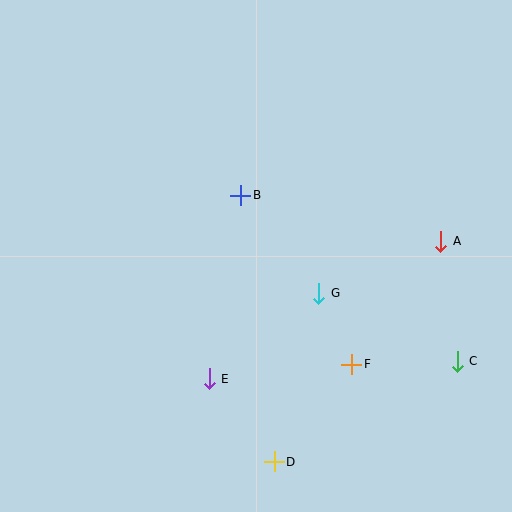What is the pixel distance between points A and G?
The distance between A and G is 133 pixels.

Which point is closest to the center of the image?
Point B at (241, 195) is closest to the center.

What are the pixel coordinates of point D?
Point D is at (274, 462).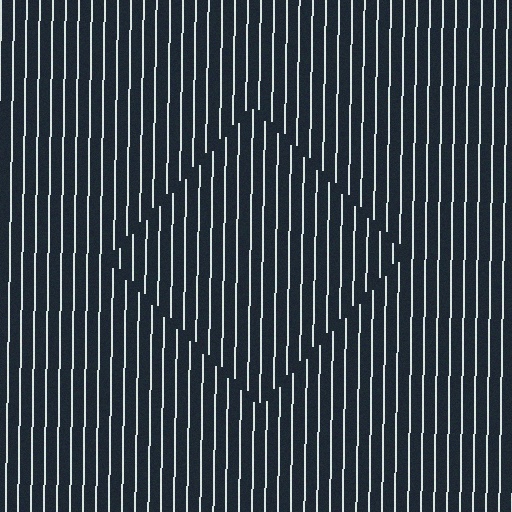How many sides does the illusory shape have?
4 sides — the line-ends trace a square.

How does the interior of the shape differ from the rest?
The interior of the shape contains the same grating, shifted by half a period — the contour is defined by the phase discontinuity where line-ends from the inner and outer gratings abut.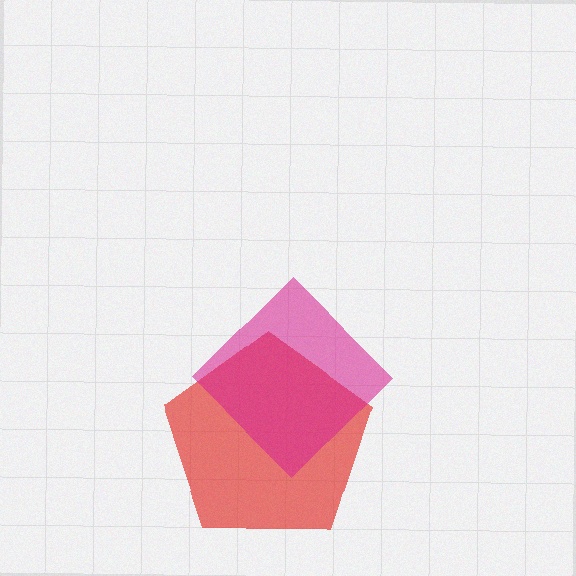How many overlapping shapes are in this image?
There are 2 overlapping shapes in the image.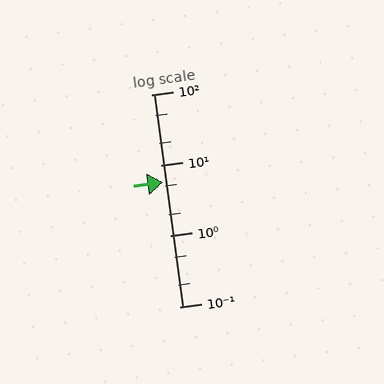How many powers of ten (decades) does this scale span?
The scale spans 3 decades, from 0.1 to 100.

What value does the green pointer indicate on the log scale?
The pointer indicates approximately 5.8.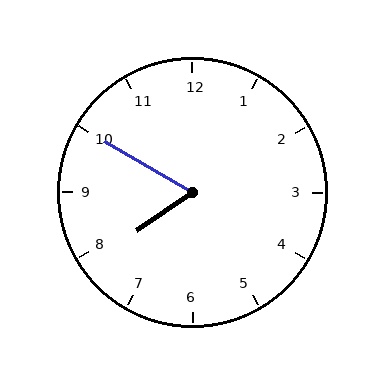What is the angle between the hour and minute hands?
Approximately 65 degrees.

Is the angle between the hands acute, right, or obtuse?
It is acute.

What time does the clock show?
7:50.